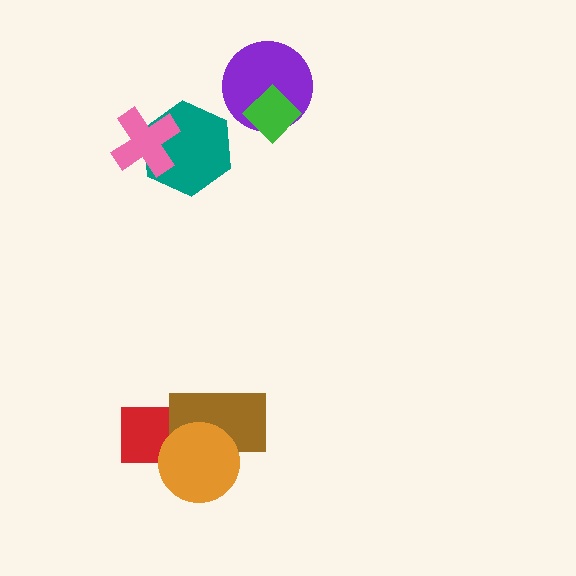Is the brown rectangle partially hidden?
Yes, it is partially covered by another shape.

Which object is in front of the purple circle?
The green diamond is in front of the purple circle.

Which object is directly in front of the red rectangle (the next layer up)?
The brown rectangle is directly in front of the red rectangle.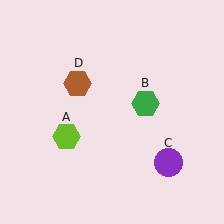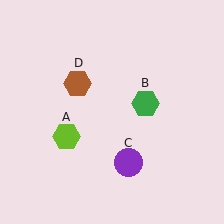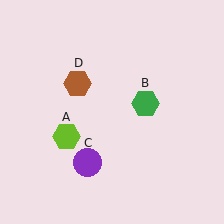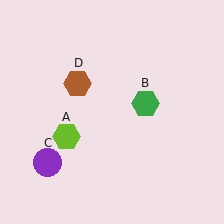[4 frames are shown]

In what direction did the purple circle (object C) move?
The purple circle (object C) moved left.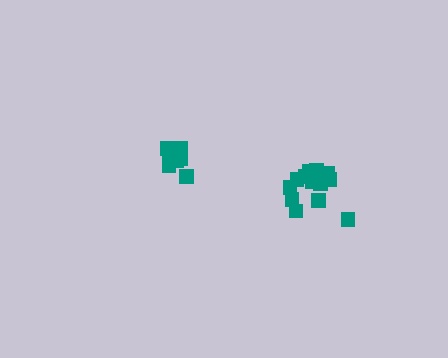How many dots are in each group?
Group 1: 13 dots, Group 2: 8 dots (21 total).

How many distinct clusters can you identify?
There are 2 distinct clusters.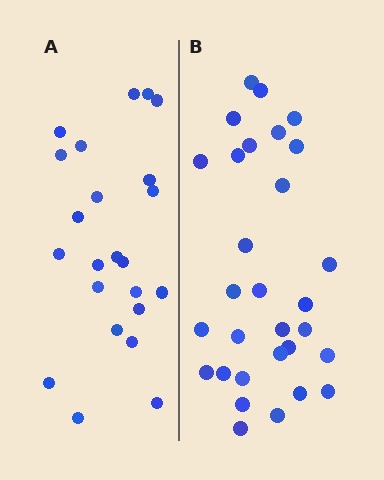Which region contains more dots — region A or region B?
Region B (the right region) has more dots.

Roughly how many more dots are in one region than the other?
Region B has roughly 8 or so more dots than region A.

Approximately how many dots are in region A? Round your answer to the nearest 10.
About 20 dots. (The exact count is 23, which rounds to 20.)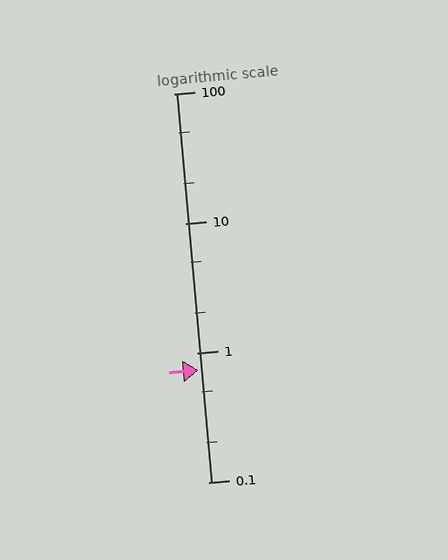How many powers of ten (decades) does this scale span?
The scale spans 3 decades, from 0.1 to 100.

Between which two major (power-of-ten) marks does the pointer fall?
The pointer is between 0.1 and 1.